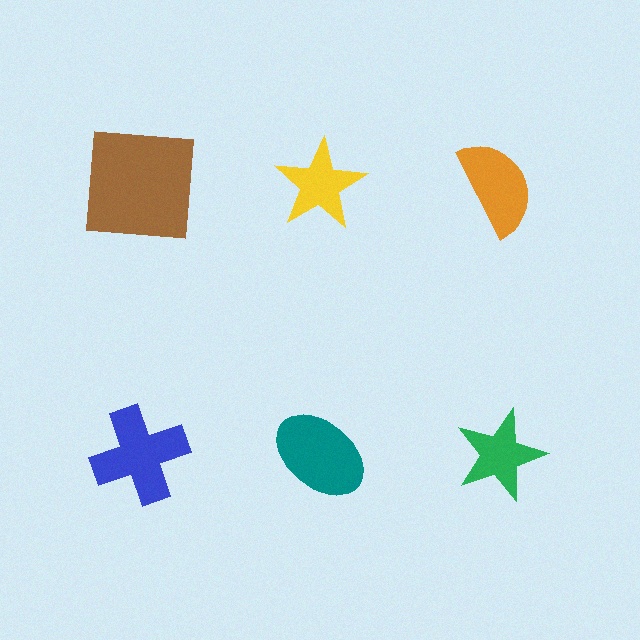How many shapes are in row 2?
3 shapes.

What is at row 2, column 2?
A teal ellipse.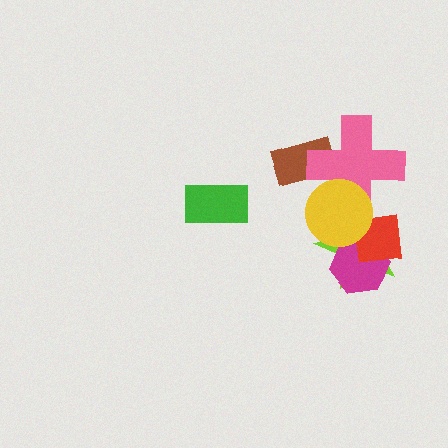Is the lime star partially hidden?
Yes, it is partially covered by another shape.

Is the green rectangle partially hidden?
No, no other shape covers it.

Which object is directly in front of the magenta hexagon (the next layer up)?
The red square is directly in front of the magenta hexagon.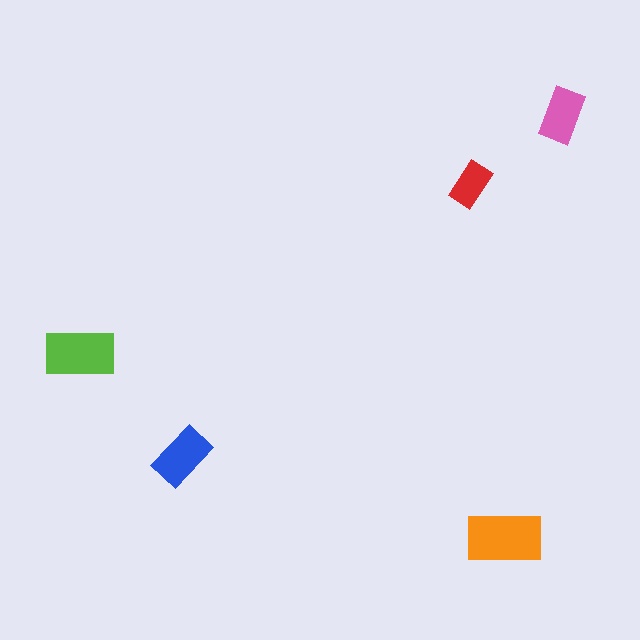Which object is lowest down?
The orange rectangle is bottommost.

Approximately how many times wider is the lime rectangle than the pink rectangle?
About 1.5 times wider.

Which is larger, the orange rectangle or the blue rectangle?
The orange one.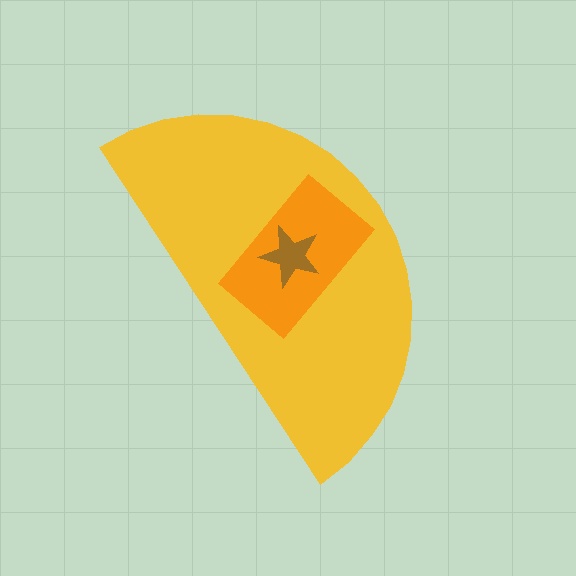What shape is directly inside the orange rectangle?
The brown star.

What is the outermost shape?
The yellow semicircle.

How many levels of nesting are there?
3.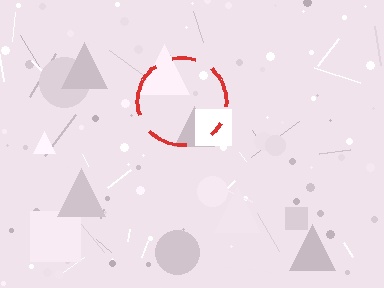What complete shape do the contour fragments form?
The contour fragments form a circle.